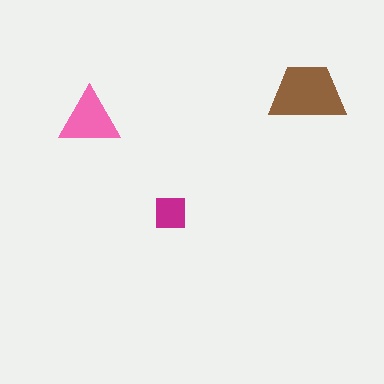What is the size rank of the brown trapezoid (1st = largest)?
1st.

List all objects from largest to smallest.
The brown trapezoid, the pink triangle, the magenta square.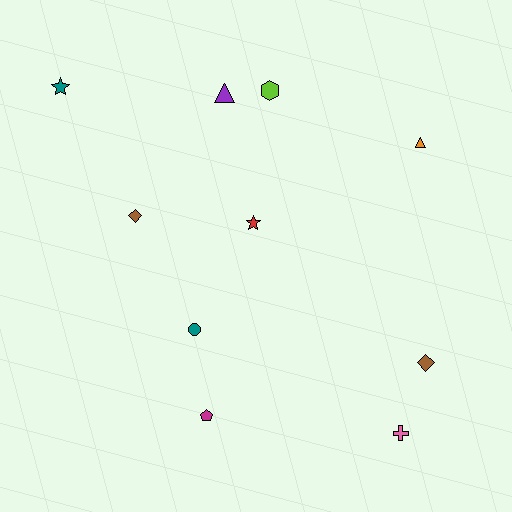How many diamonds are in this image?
There are 2 diamonds.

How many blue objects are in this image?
There are no blue objects.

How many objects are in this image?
There are 10 objects.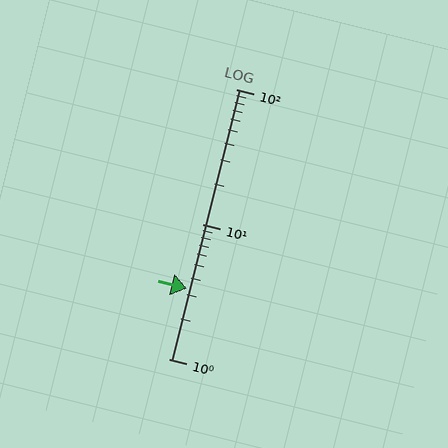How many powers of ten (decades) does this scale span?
The scale spans 2 decades, from 1 to 100.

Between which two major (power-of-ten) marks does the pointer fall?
The pointer is between 1 and 10.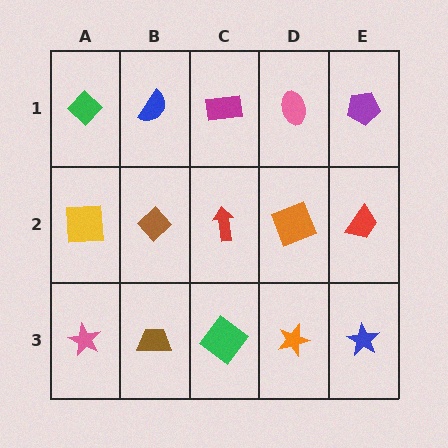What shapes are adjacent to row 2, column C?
A magenta rectangle (row 1, column C), a green diamond (row 3, column C), a brown diamond (row 2, column B), an orange square (row 2, column D).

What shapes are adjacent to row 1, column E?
A red trapezoid (row 2, column E), a pink ellipse (row 1, column D).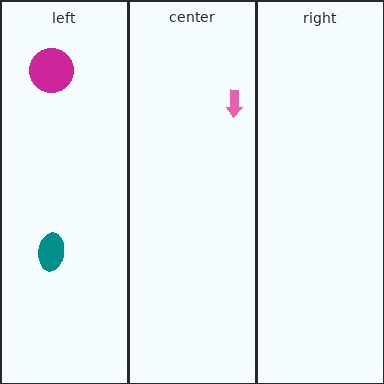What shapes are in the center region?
The pink arrow.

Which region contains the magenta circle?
The left region.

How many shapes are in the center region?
1.